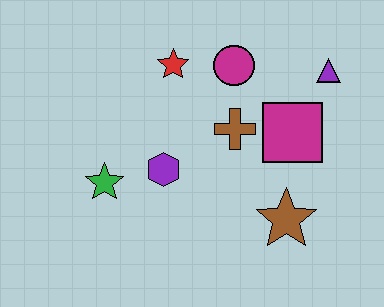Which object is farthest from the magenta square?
The green star is farthest from the magenta square.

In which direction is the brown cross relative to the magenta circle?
The brown cross is below the magenta circle.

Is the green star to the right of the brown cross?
No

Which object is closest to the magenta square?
The brown cross is closest to the magenta square.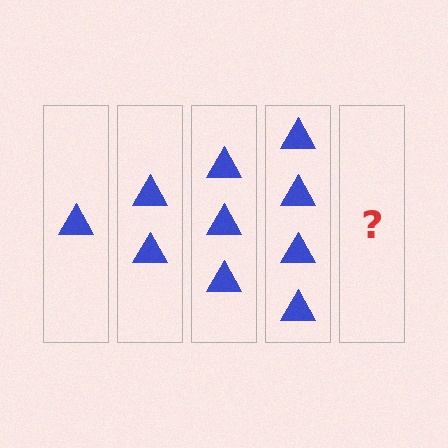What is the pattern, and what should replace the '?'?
The pattern is that each step adds one more triangle. The '?' should be 5 triangles.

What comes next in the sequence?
The next element should be 5 triangles.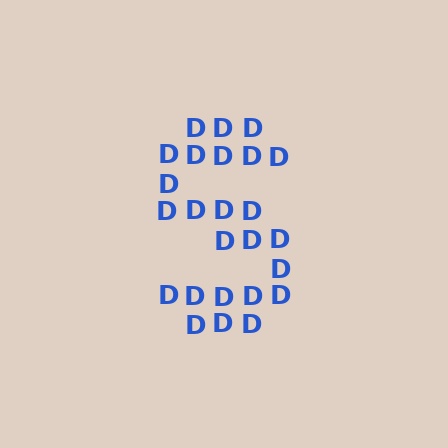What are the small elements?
The small elements are letter D's.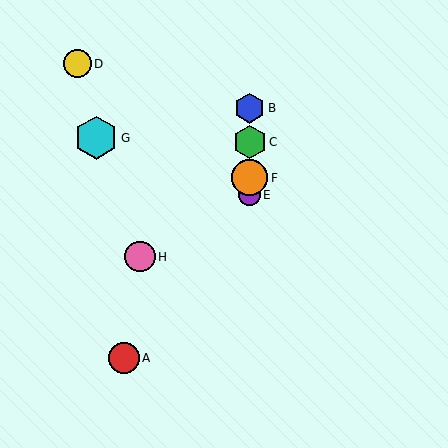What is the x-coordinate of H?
Object H is at x≈140.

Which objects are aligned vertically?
Objects B, C, E, F are aligned vertically.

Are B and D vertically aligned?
No, B is at x≈250 and D is at x≈77.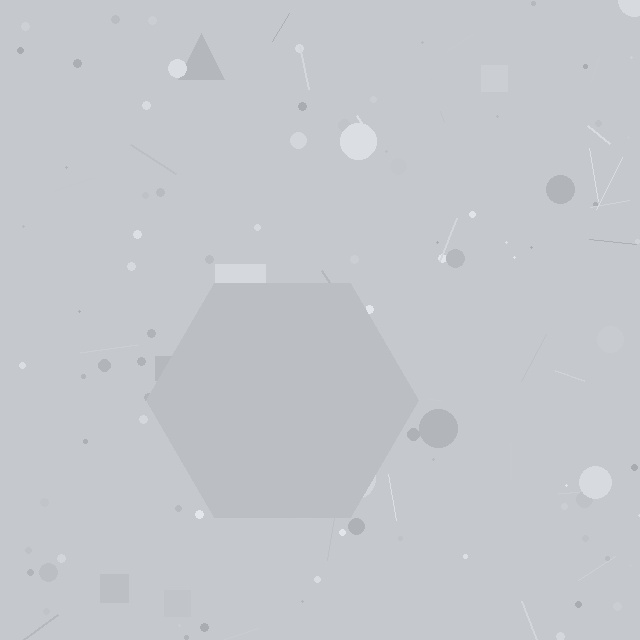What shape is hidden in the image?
A hexagon is hidden in the image.